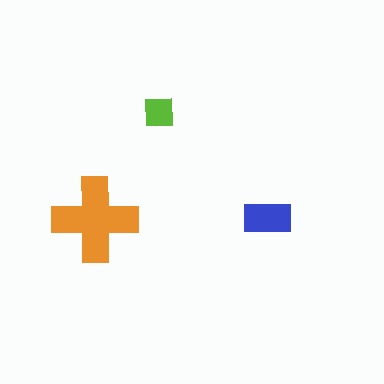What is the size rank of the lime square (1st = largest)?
3rd.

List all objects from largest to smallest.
The orange cross, the blue rectangle, the lime square.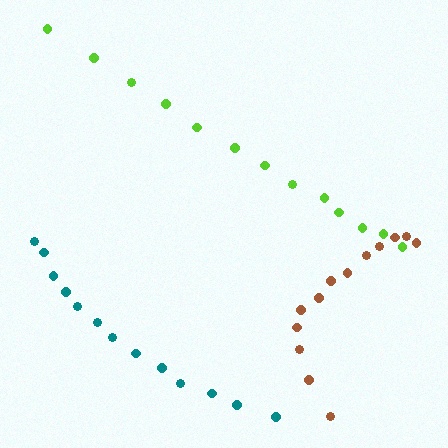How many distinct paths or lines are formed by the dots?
There are 3 distinct paths.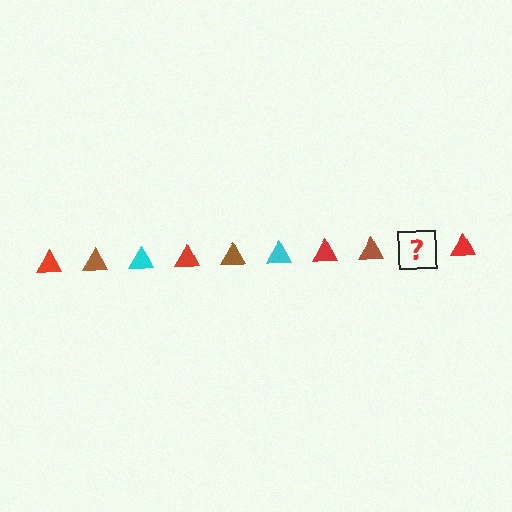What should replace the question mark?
The question mark should be replaced with a cyan triangle.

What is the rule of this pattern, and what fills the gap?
The rule is that the pattern cycles through red, brown, cyan triangles. The gap should be filled with a cyan triangle.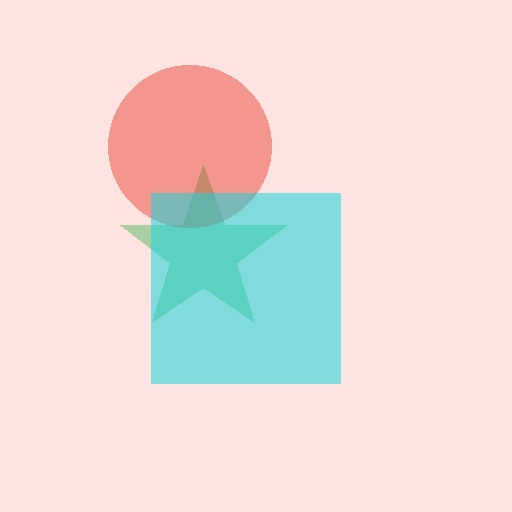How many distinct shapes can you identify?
There are 3 distinct shapes: a green star, a red circle, a cyan square.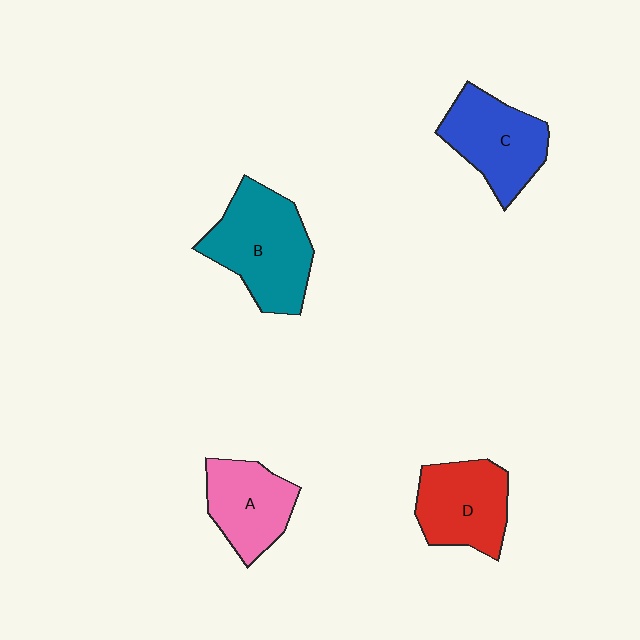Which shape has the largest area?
Shape B (teal).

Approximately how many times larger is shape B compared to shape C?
Approximately 1.2 times.